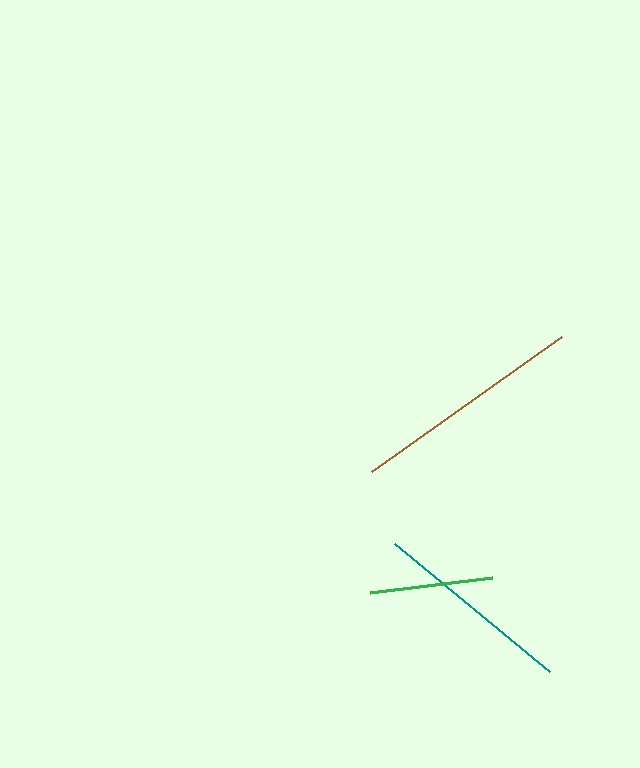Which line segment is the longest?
The brown line is the longest at approximately 233 pixels.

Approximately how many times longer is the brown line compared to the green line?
The brown line is approximately 1.9 times the length of the green line.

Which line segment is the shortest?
The green line is the shortest at approximately 123 pixels.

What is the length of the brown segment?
The brown segment is approximately 233 pixels long.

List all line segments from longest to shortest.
From longest to shortest: brown, teal, green.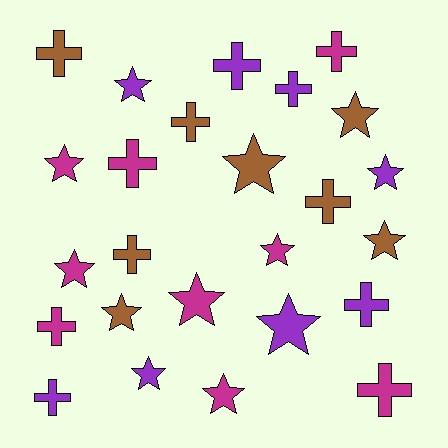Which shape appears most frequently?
Star, with 13 objects.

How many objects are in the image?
There are 25 objects.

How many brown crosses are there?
There are 4 brown crosses.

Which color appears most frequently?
Magenta, with 9 objects.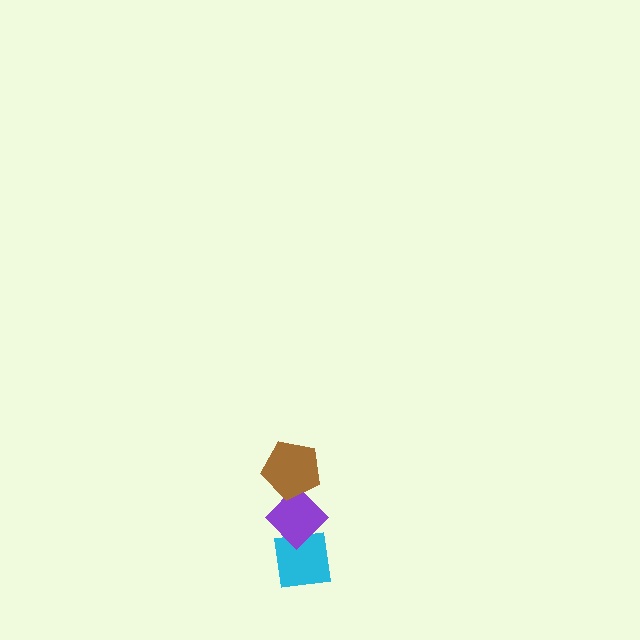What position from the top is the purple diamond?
The purple diamond is 2nd from the top.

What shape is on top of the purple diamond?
The brown pentagon is on top of the purple diamond.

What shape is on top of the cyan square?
The purple diamond is on top of the cyan square.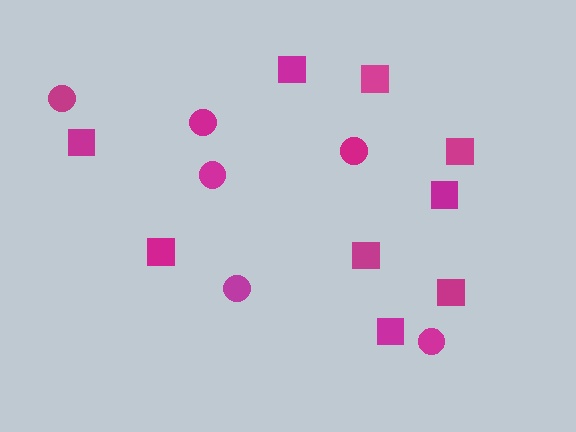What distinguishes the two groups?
There are 2 groups: one group of squares (9) and one group of circles (6).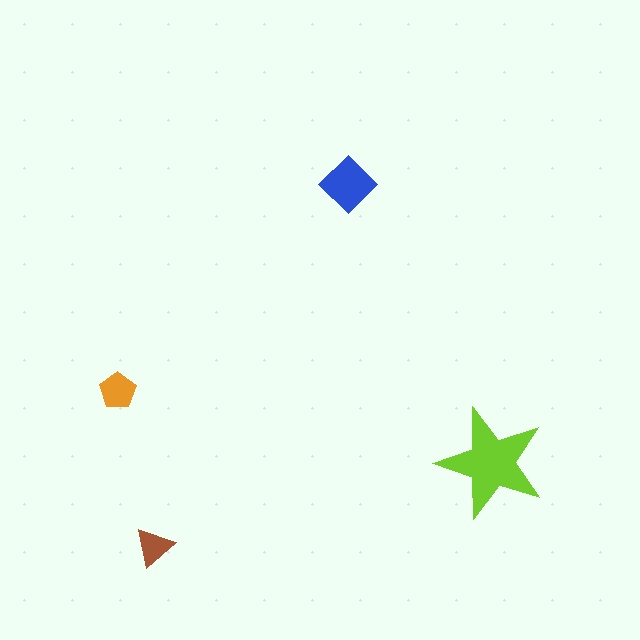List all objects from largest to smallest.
The lime star, the blue diamond, the orange pentagon, the brown triangle.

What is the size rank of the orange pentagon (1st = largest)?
3rd.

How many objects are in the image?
There are 4 objects in the image.